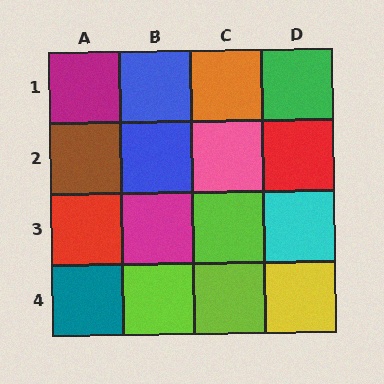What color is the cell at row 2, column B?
Blue.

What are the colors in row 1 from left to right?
Magenta, blue, orange, green.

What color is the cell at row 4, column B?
Lime.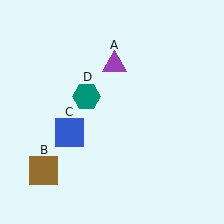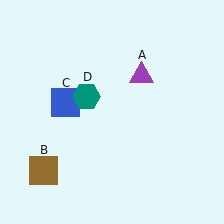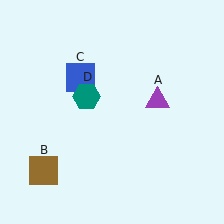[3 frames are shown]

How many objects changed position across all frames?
2 objects changed position: purple triangle (object A), blue square (object C).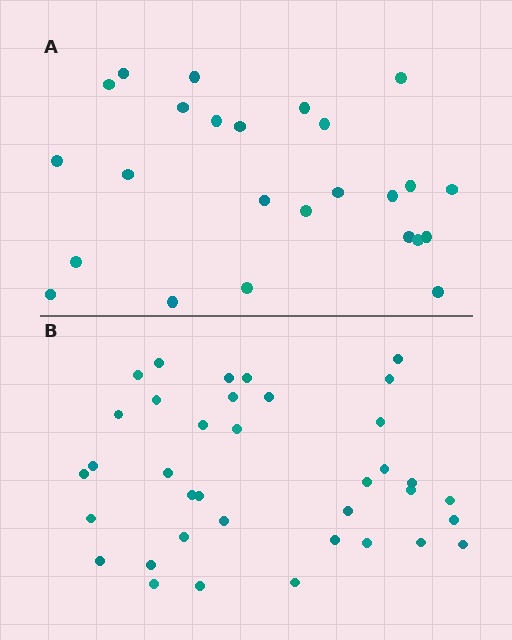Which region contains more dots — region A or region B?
Region B (the bottom region) has more dots.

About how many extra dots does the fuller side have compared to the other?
Region B has roughly 12 or so more dots than region A.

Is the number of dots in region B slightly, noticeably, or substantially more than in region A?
Region B has substantially more. The ratio is roughly 1.5 to 1.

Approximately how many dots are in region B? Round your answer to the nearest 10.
About 40 dots. (The exact count is 37, which rounds to 40.)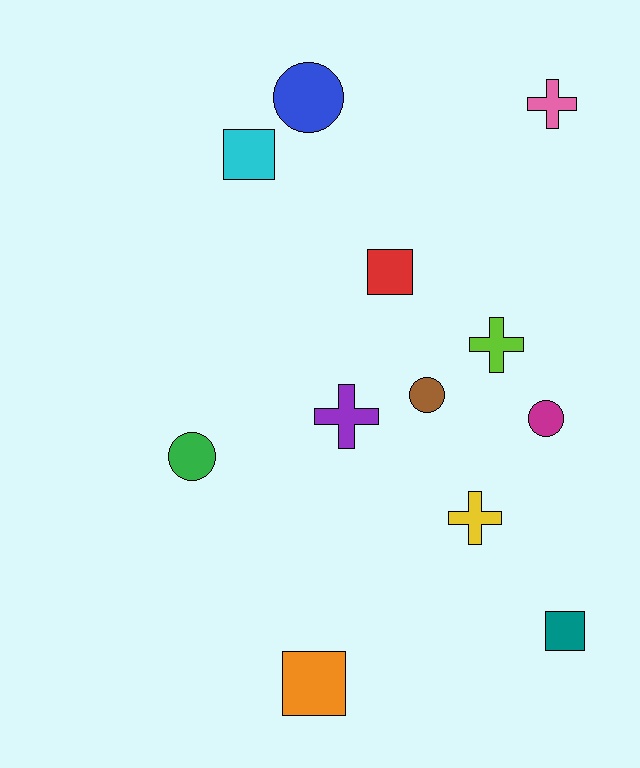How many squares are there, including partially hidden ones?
There are 4 squares.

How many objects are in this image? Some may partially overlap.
There are 12 objects.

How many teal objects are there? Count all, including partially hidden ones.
There is 1 teal object.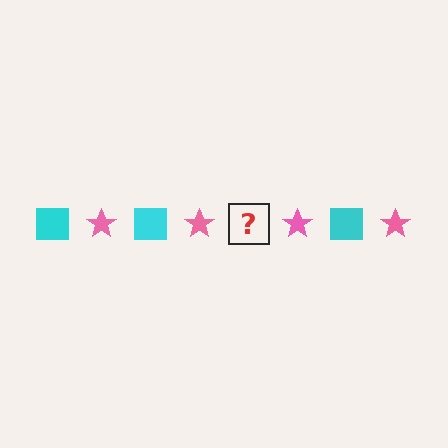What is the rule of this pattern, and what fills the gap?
The rule is that the pattern alternates between cyan square and pink star. The gap should be filled with a cyan square.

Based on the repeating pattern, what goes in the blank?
The blank should be a cyan square.